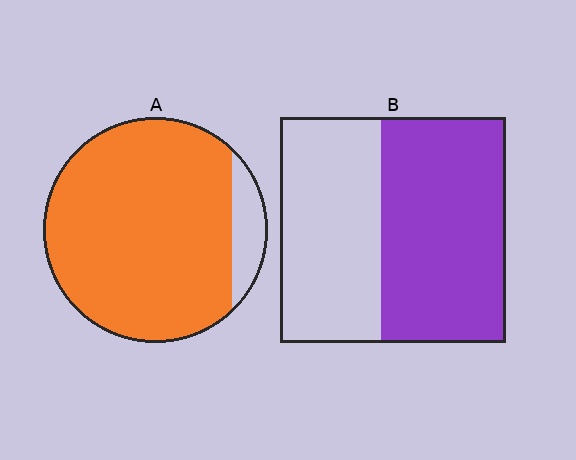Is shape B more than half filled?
Yes.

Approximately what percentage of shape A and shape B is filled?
A is approximately 90% and B is approximately 55%.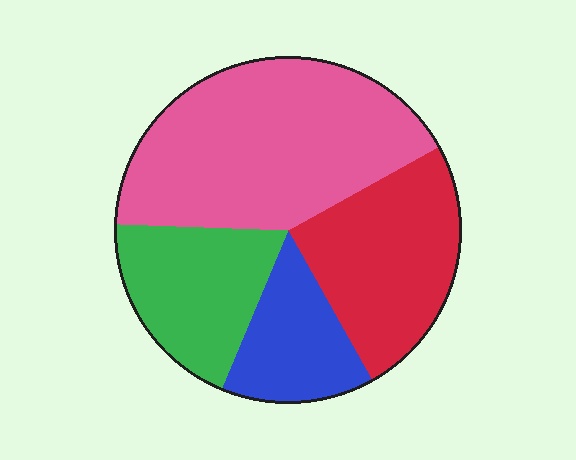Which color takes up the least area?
Blue, at roughly 15%.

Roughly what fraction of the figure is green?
Green covers 19% of the figure.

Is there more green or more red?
Red.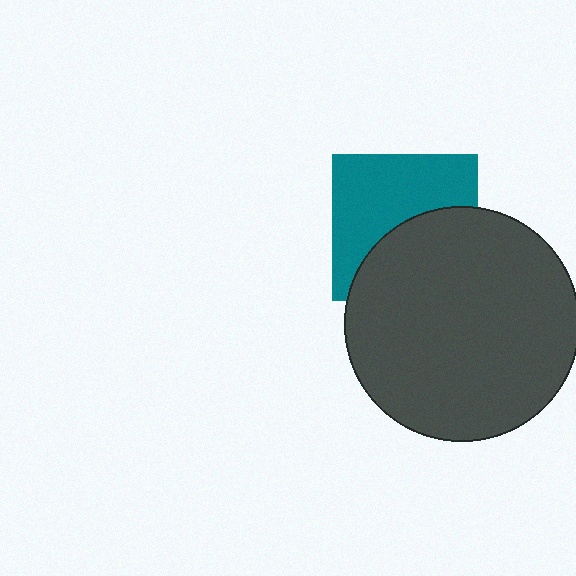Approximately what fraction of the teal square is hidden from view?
Roughly 45% of the teal square is hidden behind the dark gray circle.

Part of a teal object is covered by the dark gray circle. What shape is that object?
It is a square.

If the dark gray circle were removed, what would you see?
You would see the complete teal square.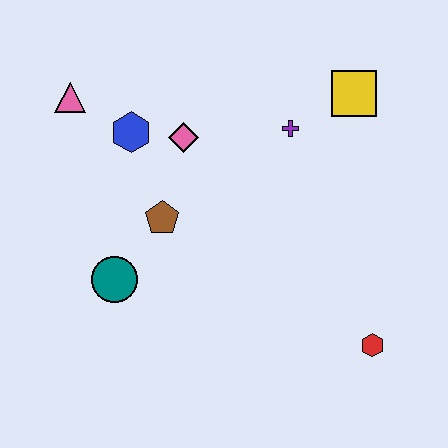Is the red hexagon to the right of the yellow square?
Yes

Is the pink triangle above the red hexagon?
Yes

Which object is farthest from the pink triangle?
The red hexagon is farthest from the pink triangle.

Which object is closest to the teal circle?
The brown pentagon is closest to the teal circle.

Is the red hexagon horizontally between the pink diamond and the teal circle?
No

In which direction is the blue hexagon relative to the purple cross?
The blue hexagon is to the left of the purple cross.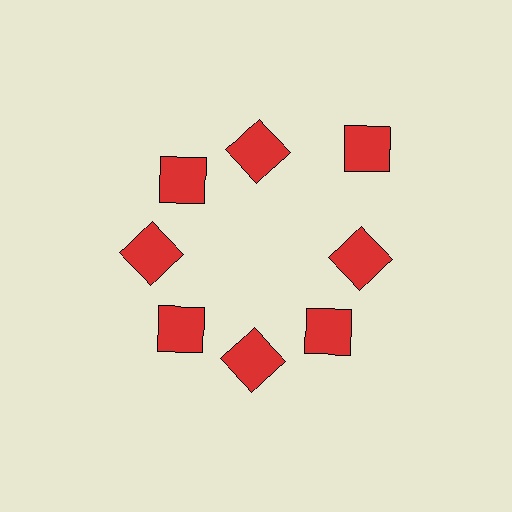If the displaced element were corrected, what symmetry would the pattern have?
It would have 8-fold rotational symmetry — the pattern would map onto itself every 45 degrees.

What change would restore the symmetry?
The symmetry would be restored by moving it inward, back onto the ring so that all 8 squares sit at equal angles and equal distance from the center.